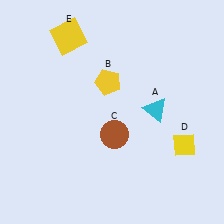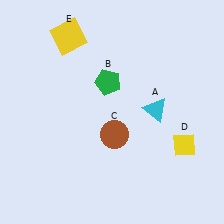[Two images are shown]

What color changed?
The pentagon (B) changed from yellow in Image 1 to green in Image 2.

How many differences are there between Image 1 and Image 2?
There is 1 difference between the two images.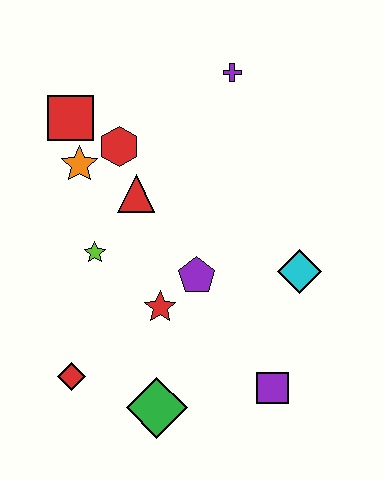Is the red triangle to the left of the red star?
Yes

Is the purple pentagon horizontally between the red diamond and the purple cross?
Yes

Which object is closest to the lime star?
The red triangle is closest to the lime star.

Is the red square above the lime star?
Yes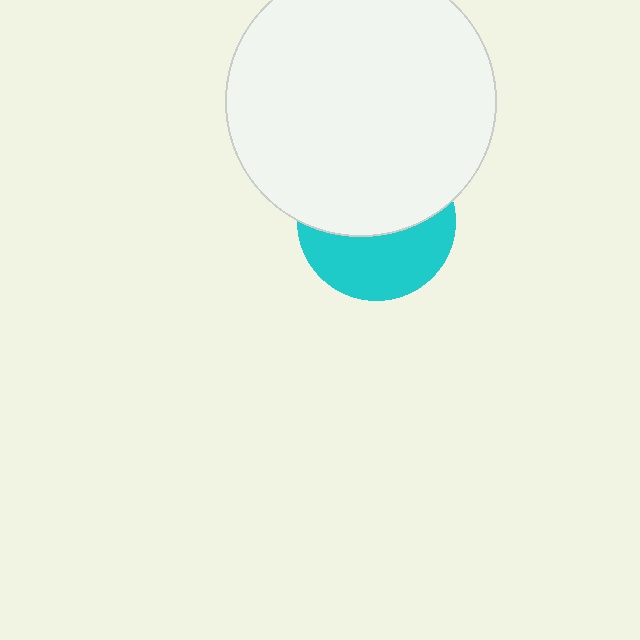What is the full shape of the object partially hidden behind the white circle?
The partially hidden object is a cyan circle.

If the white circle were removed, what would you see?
You would see the complete cyan circle.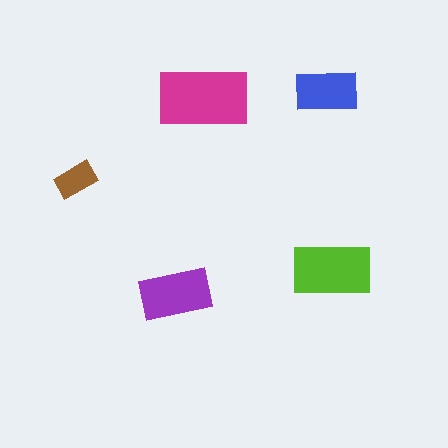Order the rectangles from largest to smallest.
the magenta one, the lime one, the purple one, the blue one, the brown one.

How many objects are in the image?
There are 5 objects in the image.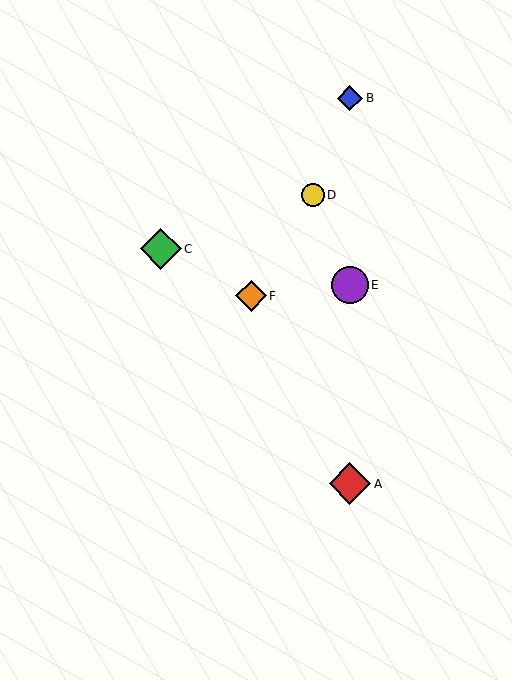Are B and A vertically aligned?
Yes, both are at x≈350.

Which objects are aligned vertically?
Objects A, B, E are aligned vertically.